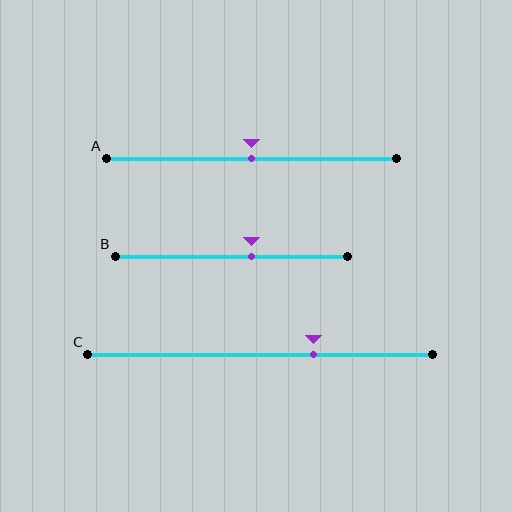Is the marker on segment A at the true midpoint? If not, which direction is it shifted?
Yes, the marker on segment A is at the true midpoint.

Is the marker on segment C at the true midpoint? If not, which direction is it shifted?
No, the marker on segment C is shifted to the right by about 16% of the segment length.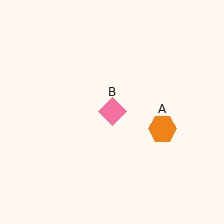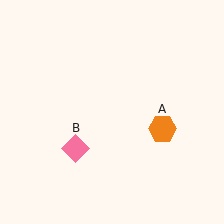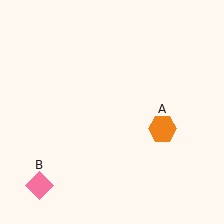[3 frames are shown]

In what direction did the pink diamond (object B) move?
The pink diamond (object B) moved down and to the left.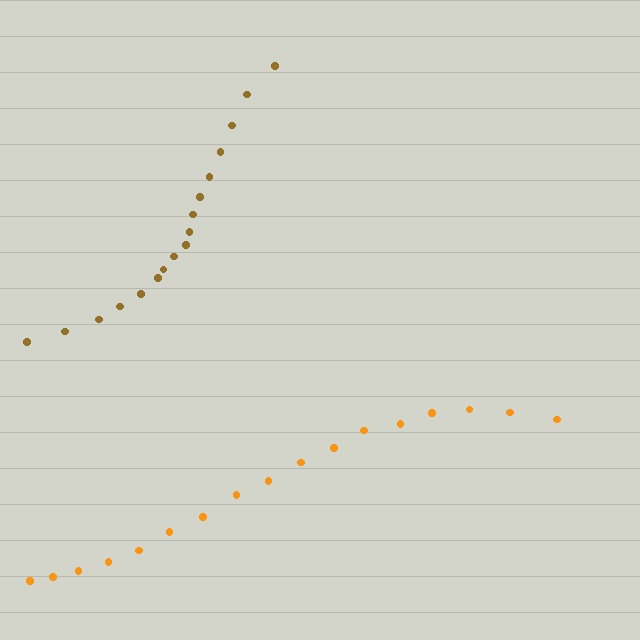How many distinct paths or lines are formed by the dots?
There are 2 distinct paths.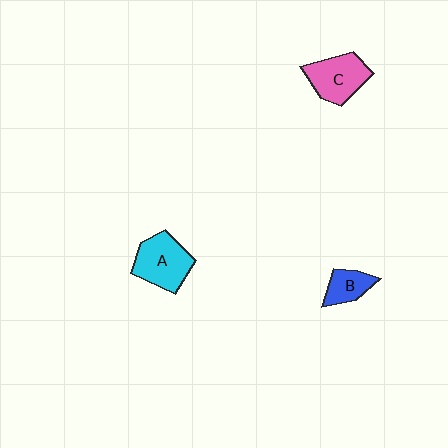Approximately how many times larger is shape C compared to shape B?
Approximately 1.7 times.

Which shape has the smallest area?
Shape B (blue).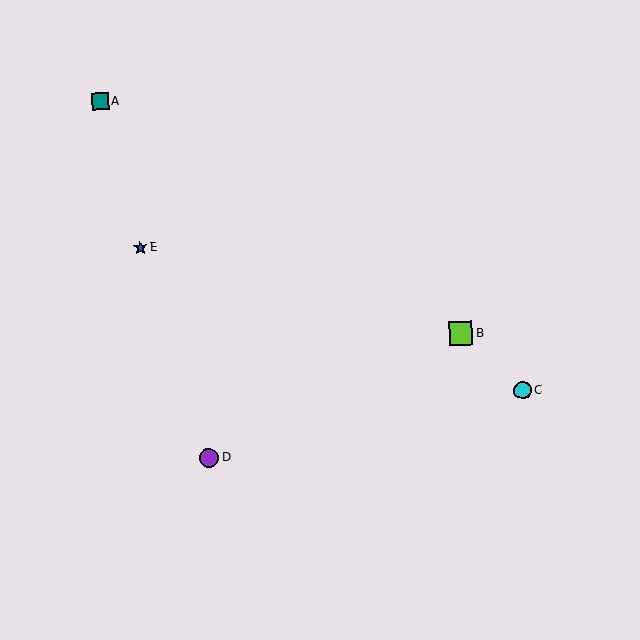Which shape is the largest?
The lime square (labeled B) is the largest.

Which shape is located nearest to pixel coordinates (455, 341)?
The lime square (labeled B) at (461, 334) is nearest to that location.